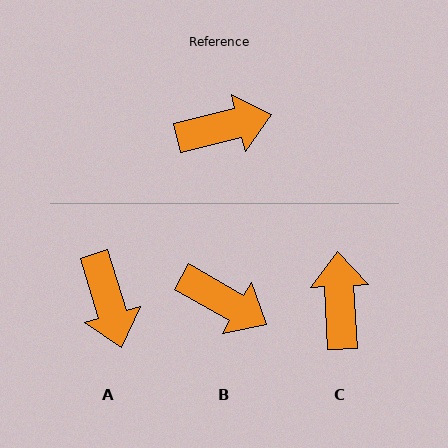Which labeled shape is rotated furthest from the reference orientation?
A, about 87 degrees away.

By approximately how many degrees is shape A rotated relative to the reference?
Approximately 87 degrees clockwise.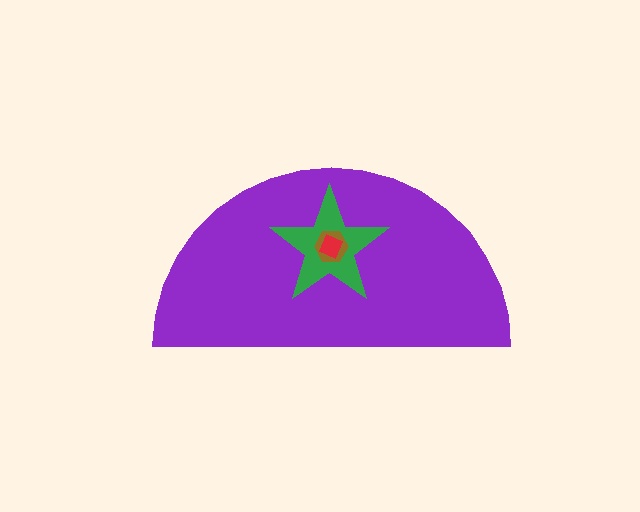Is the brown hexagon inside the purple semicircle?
Yes.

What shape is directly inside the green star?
The brown hexagon.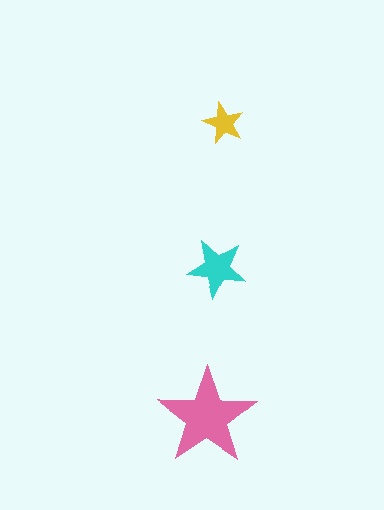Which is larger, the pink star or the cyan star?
The pink one.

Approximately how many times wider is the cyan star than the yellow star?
About 1.5 times wider.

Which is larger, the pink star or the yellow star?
The pink one.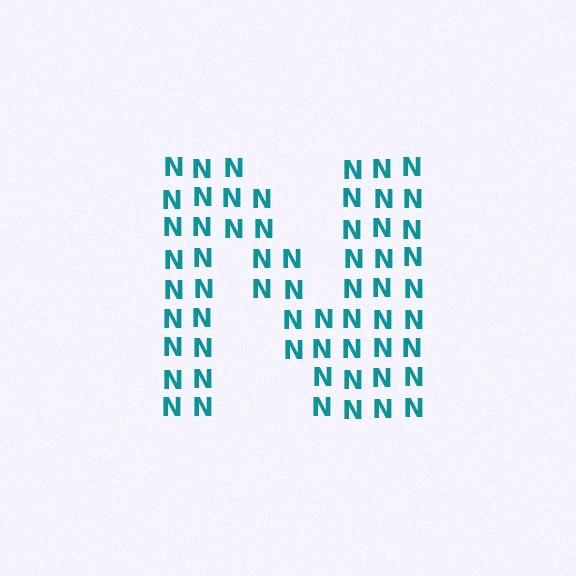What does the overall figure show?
The overall figure shows the letter N.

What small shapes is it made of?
It is made of small letter N's.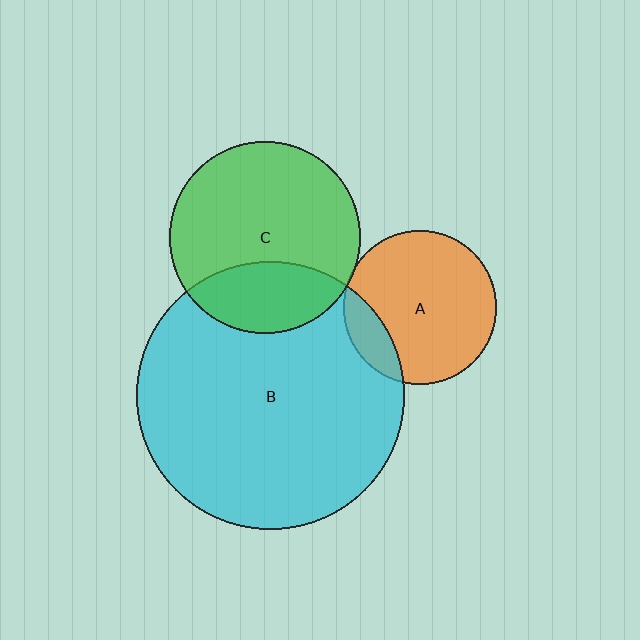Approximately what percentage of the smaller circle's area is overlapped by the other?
Approximately 30%.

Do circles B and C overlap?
Yes.